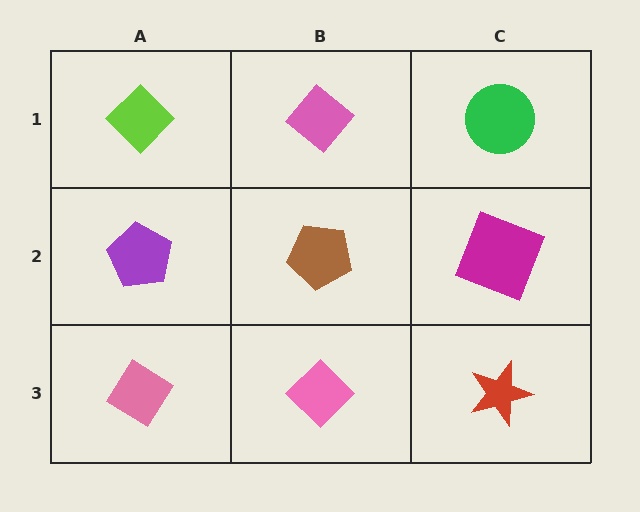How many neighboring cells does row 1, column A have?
2.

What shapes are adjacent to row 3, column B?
A brown pentagon (row 2, column B), a pink diamond (row 3, column A), a red star (row 3, column C).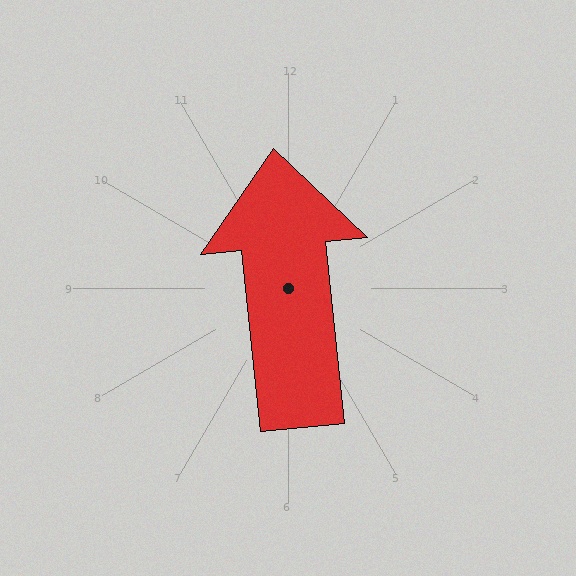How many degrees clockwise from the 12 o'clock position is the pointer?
Approximately 354 degrees.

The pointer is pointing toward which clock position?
Roughly 12 o'clock.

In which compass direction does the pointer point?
North.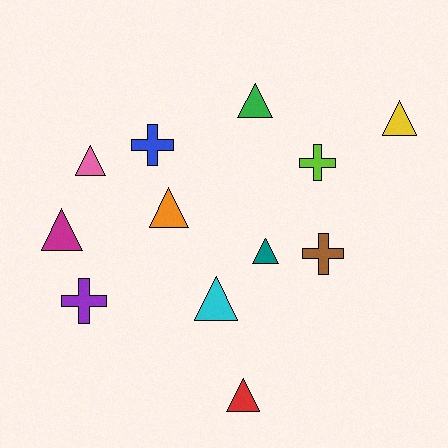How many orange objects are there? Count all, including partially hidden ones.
There is 1 orange object.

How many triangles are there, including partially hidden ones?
There are 8 triangles.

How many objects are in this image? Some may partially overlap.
There are 12 objects.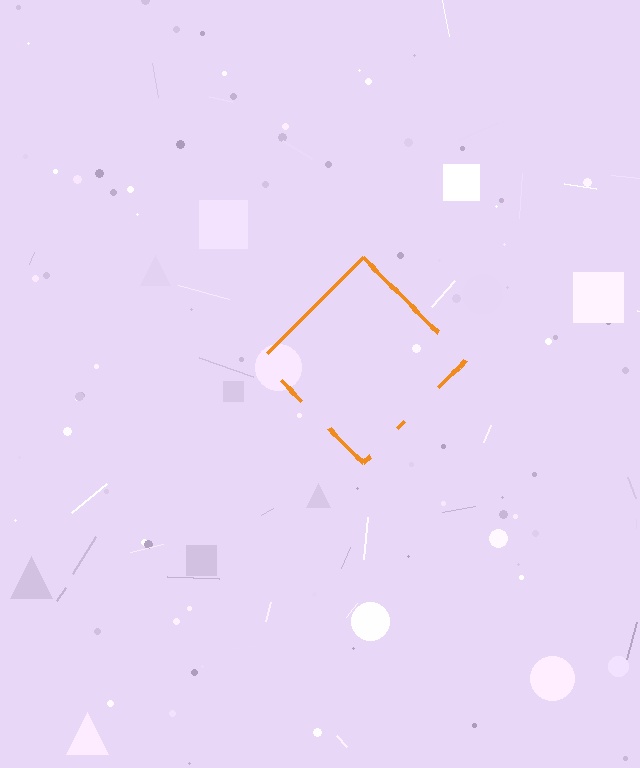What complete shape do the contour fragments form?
The contour fragments form a diamond.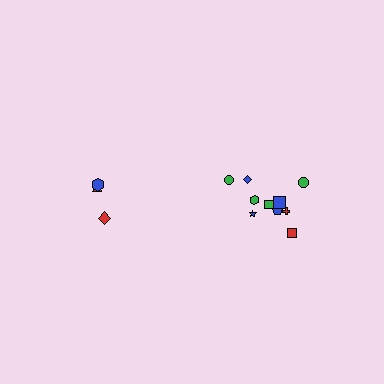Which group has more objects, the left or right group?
The right group.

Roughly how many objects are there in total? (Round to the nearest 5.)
Roughly 15 objects in total.